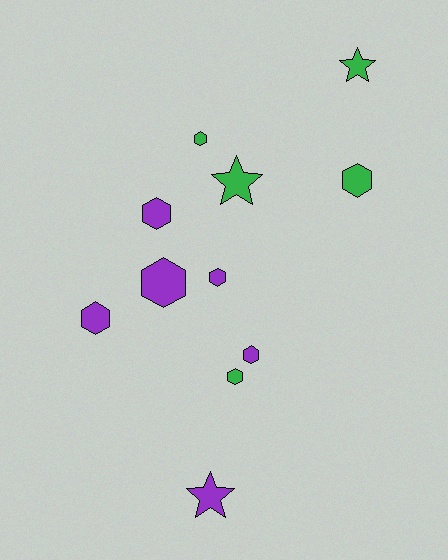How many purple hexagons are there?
There are 5 purple hexagons.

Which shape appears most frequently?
Hexagon, with 8 objects.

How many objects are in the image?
There are 11 objects.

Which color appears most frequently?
Purple, with 6 objects.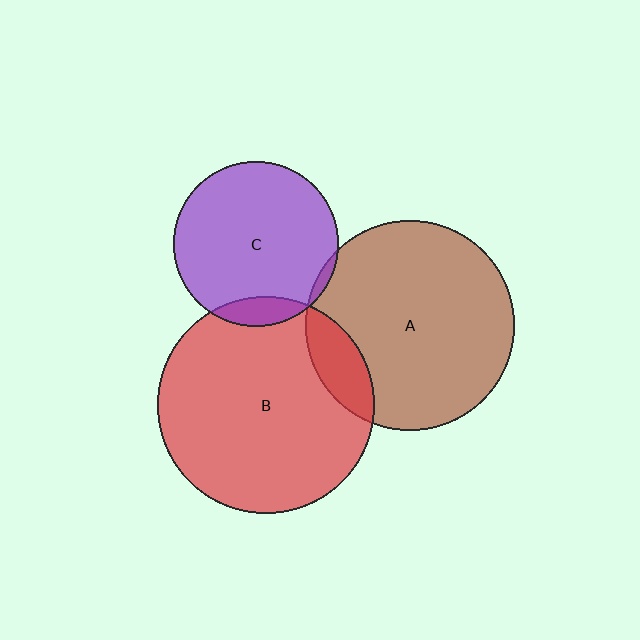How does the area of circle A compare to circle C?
Approximately 1.6 times.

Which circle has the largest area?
Circle B (red).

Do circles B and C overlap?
Yes.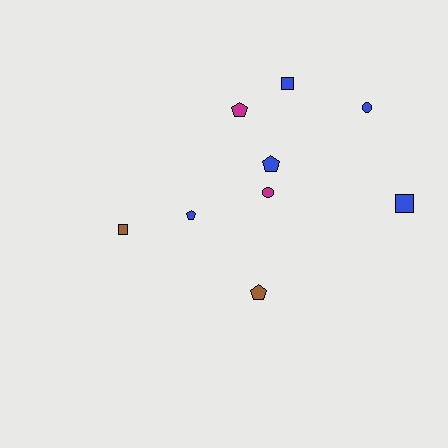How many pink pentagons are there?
There are no pink pentagons.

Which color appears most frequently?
Blue, with 5 objects.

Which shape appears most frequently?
Pentagon, with 4 objects.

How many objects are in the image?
There are 9 objects.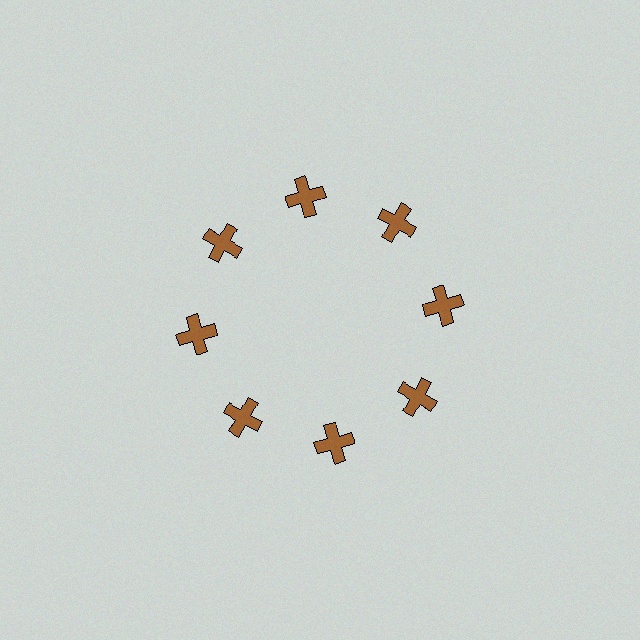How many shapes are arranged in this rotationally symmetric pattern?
There are 8 shapes, arranged in 8 groups of 1.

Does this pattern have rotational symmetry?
Yes, this pattern has 8-fold rotational symmetry. It looks the same after rotating 45 degrees around the center.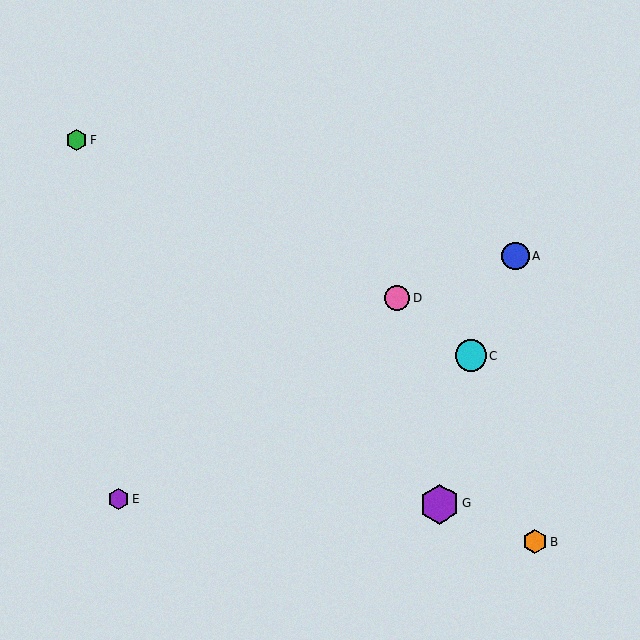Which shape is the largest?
The purple hexagon (labeled G) is the largest.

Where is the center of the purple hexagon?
The center of the purple hexagon is at (118, 499).